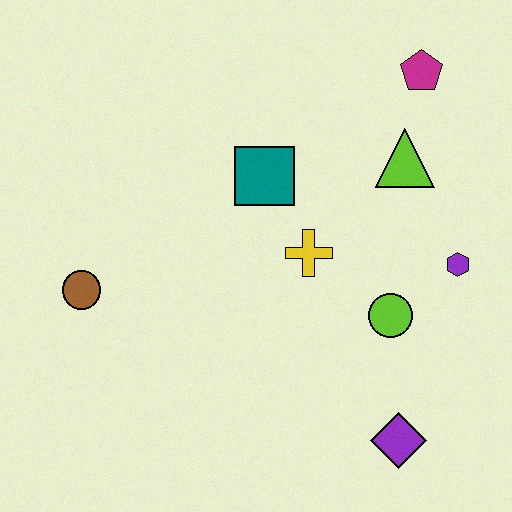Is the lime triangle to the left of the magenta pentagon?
Yes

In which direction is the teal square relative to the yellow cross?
The teal square is above the yellow cross.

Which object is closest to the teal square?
The yellow cross is closest to the teal square.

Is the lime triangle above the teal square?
Yes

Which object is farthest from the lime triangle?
The brown circle is farthest from the lime triangle.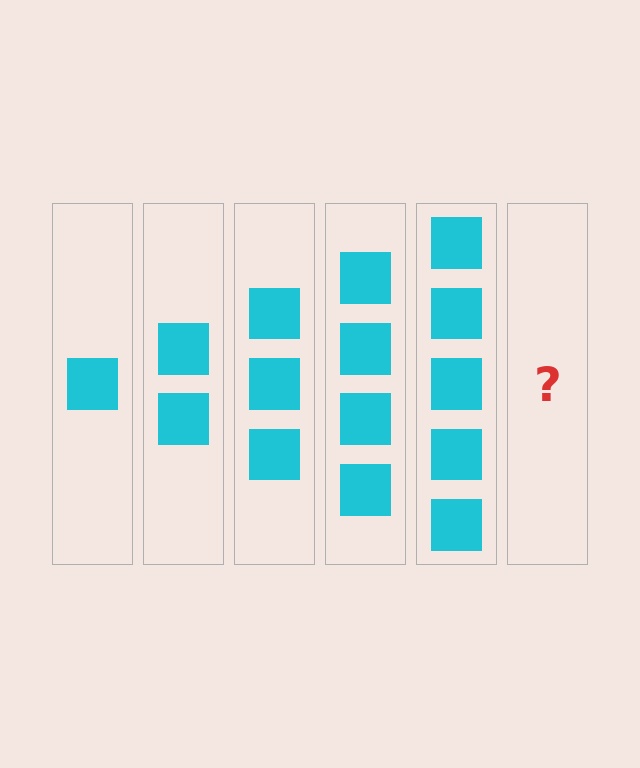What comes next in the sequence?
The next element should be 6 squares.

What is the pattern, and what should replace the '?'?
The pattern is that each step adds one more square. The '?' should be 6 squares.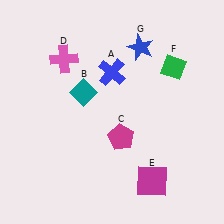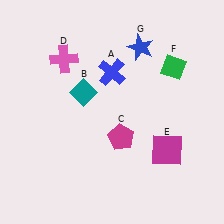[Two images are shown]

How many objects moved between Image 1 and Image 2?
1 object moved between the two images.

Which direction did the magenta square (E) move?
The magenta square (E) moved up.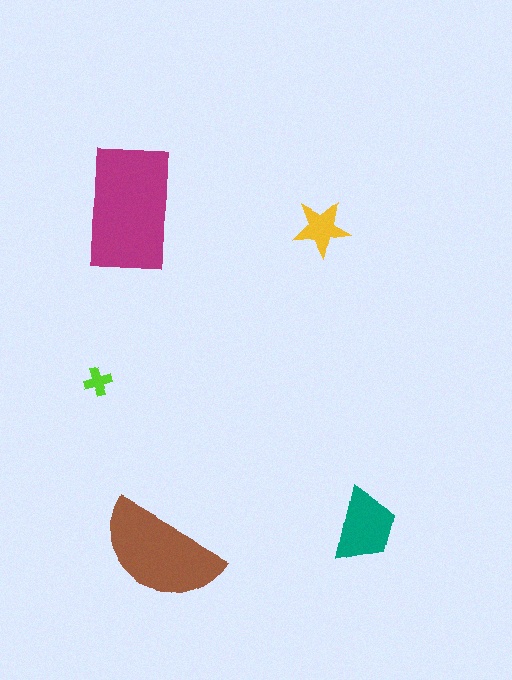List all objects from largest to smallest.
The magenta rectangle, the brown semicircle, the teal trapezoid, the yellow star, the lime cross.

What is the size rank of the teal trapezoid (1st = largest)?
3rd.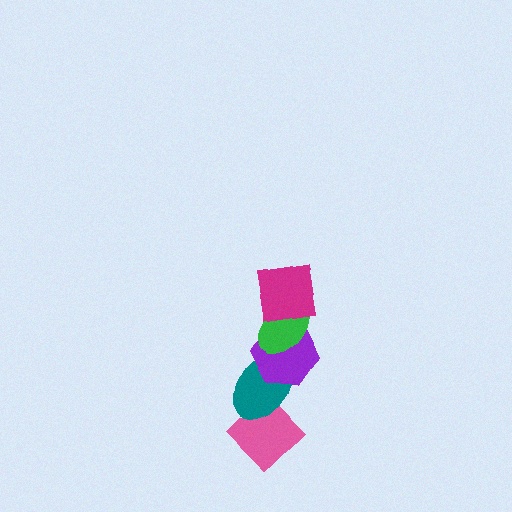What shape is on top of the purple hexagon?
The green ellipse is on top of the purple hexagon.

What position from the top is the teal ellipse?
The teal ellipse is 4th from the top.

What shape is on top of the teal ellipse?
The purple hexagon is on top of the teal ellipse.